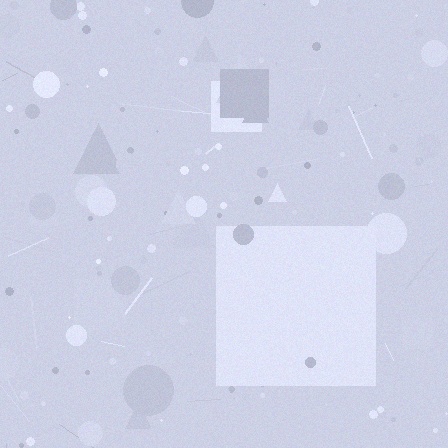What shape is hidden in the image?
A square is hidden in the image.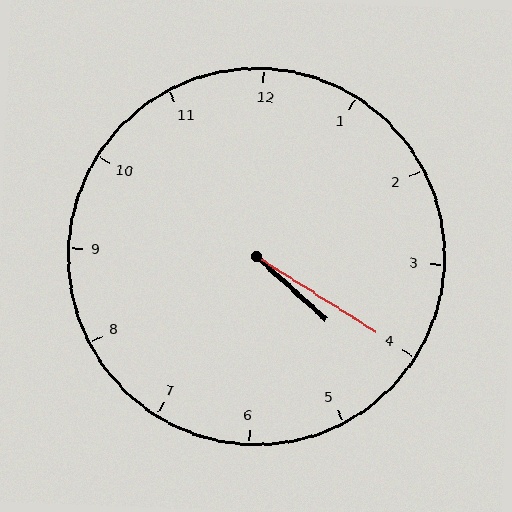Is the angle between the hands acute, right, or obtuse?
It is acute.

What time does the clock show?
4:20.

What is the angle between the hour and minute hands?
Approximately 10 degrees.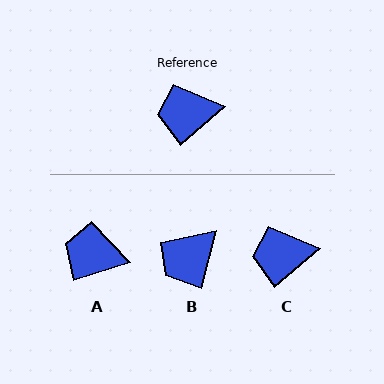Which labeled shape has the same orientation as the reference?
C.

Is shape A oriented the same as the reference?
No, it is off by about 23 degrees.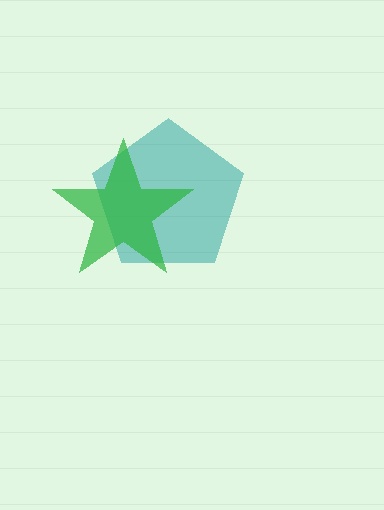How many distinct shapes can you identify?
There are 2 distinct shapes: a teal pentagon, a green star.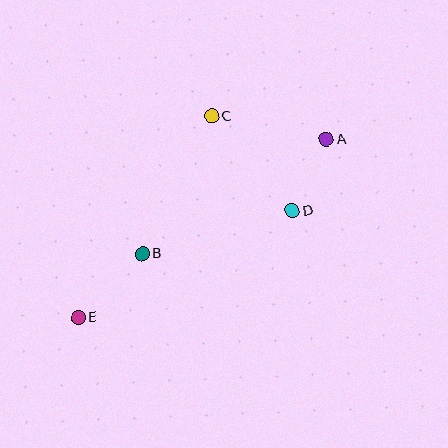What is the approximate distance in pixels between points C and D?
The distance between C and D is approximately 124 pixels.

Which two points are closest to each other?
Points A and D are closest to each other.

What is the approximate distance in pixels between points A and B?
The distance between A and B is approximately 217 pixels.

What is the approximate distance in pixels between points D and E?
The distance between D and E is approximately 239 pixels.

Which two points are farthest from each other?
Points A and E are farthest from each other.